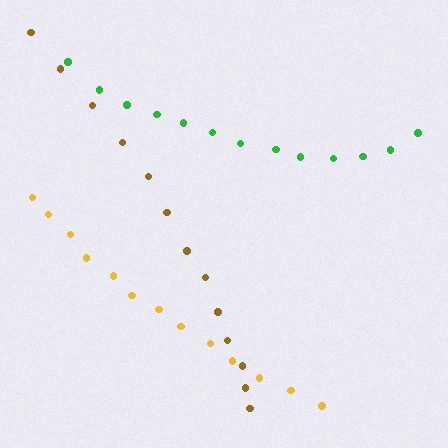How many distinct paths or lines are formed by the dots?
There are 3 distinct paths.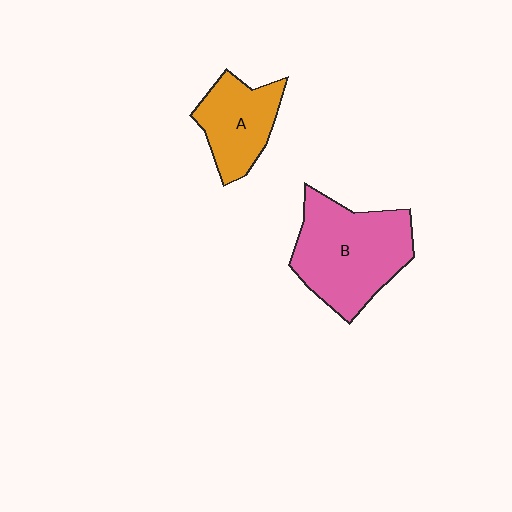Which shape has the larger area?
Shape B (pink).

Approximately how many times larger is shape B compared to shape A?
Approximately 1.7 times.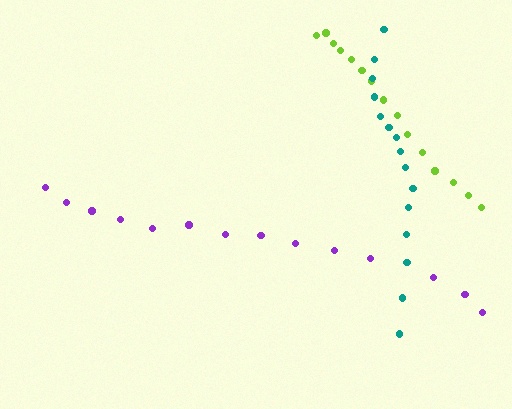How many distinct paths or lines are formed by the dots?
There are 3 distinct paths.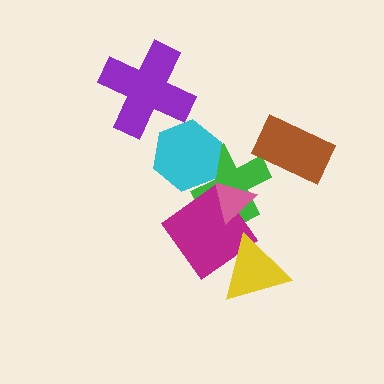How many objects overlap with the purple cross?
0 objects overlap with the purple cross.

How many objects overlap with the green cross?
3 objects overlap with the green cross.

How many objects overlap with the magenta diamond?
3 objects overlap with the magenta diamond.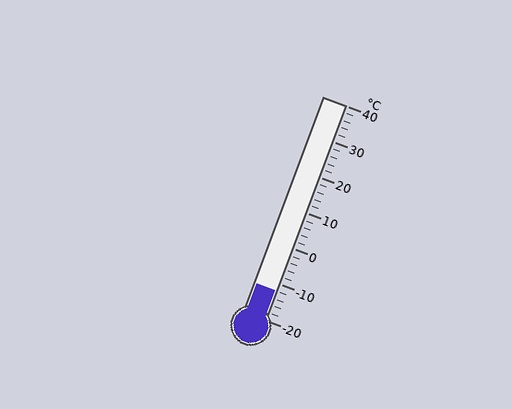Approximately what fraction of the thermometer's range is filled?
The thermometer is filled to approximately 15% of its range.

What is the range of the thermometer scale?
The thermometer scale ranges from -20°C to 40°C.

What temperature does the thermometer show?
The thermometer shows approximately -12°C.